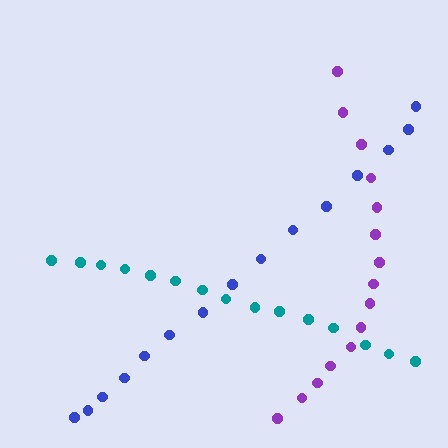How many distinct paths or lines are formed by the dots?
There are 3 distinct paths.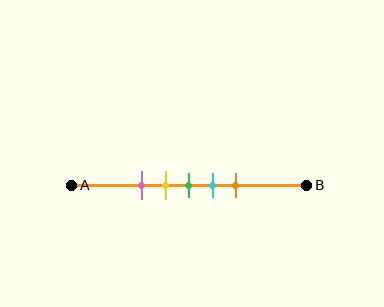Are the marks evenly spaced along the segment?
Yes, the marks are approximately evenly spaced.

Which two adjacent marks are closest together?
The yellow and green marks are the closest adjacent pair.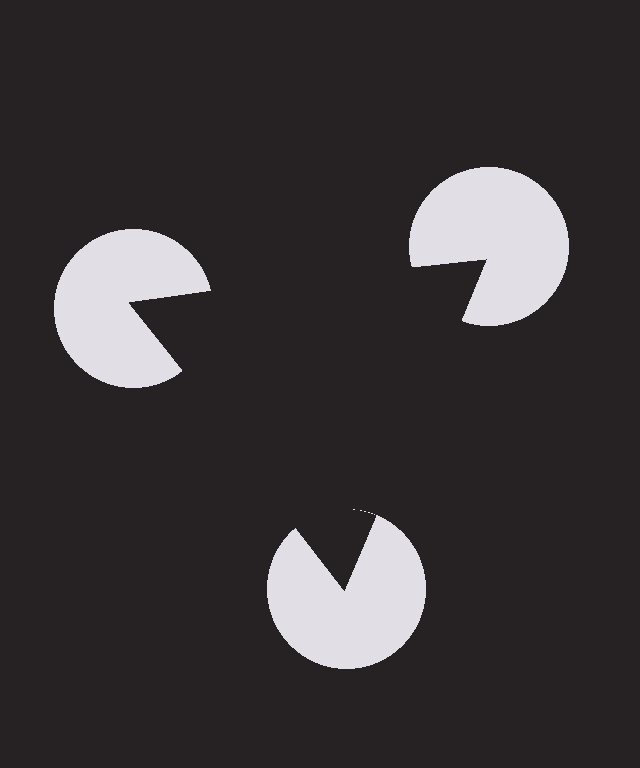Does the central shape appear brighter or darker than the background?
It typically appears slightly darker than the background, even though no actual brightness change is drawn.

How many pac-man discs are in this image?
There are 3 — one at each vertex of the illusory triangle.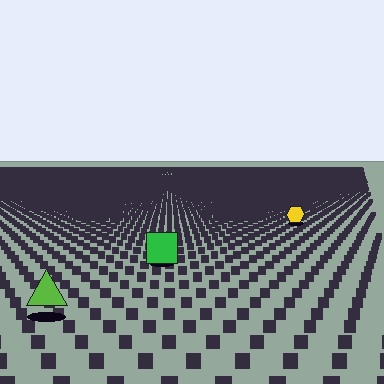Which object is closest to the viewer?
The lime triangle is closest. The texture marks near it are larger and more spread out.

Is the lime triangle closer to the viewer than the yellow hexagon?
Yes. The lime triangle is closer — you can tell from the texture gradient: the ground texture is coarser near it.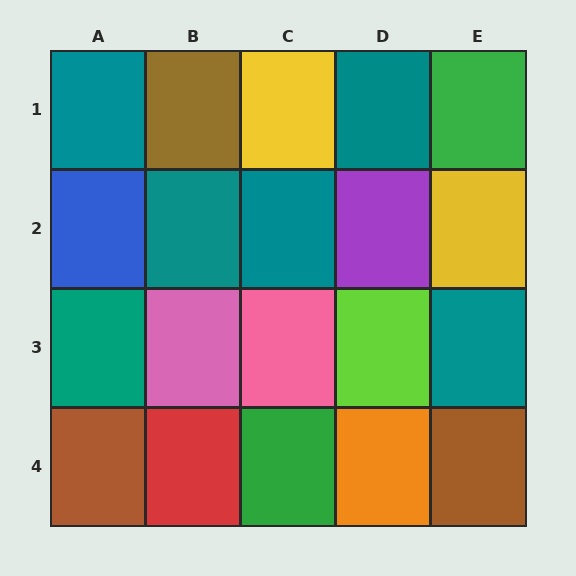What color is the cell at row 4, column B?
Red.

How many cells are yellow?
2 cells are yellow.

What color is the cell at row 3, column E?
Teal.